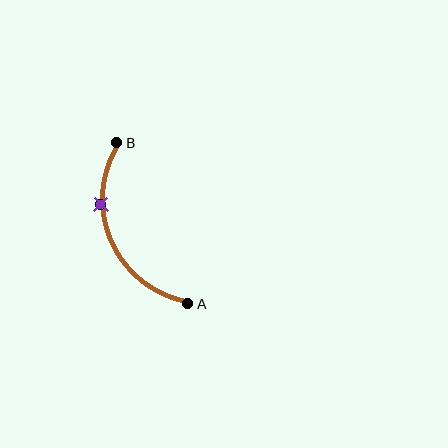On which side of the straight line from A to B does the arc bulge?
The arc bulges to the left of the straight line connecting A and B.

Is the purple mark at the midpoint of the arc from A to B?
No. The purple mark lies on the arc but is closer to endpoint B. The arc midpoint would be at the point on the curve equidistant along the arc from both A and B.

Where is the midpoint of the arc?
The arc midpoint is the point on the curve farthest from the straight line joining A and B. It sits to the left of that line.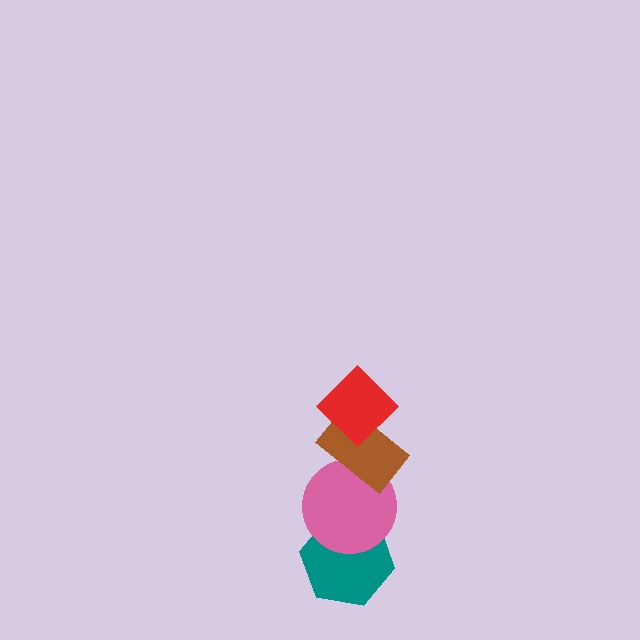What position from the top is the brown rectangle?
The brown rectangle is 2nd from the top.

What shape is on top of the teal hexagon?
The pink circle is on top of the teal hexagon.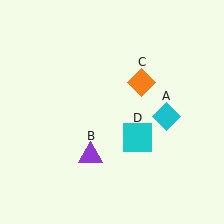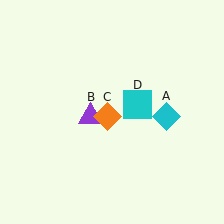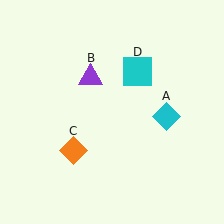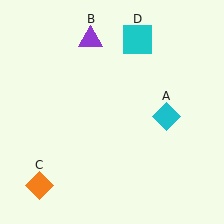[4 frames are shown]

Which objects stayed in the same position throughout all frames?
Cyan diamond (object A) remained stationary.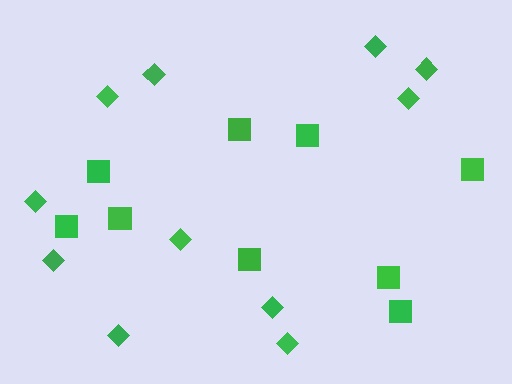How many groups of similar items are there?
There are 2 groups: one group of diamonds (11) and one group of squares (9).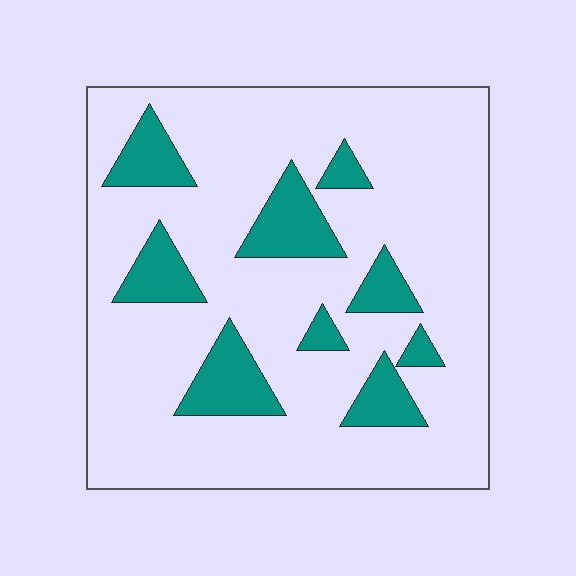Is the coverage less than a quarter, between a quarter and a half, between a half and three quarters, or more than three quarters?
Less than a quarter.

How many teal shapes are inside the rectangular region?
9.